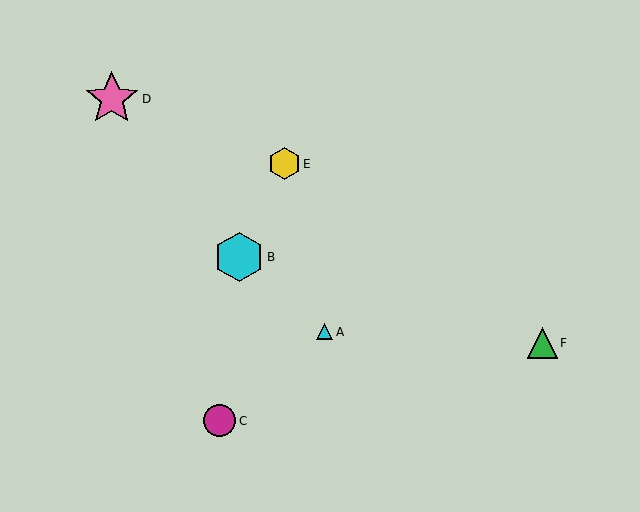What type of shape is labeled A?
Shape A is a cyan triangle.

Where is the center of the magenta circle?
The center of the magenta circle is at (220, 421).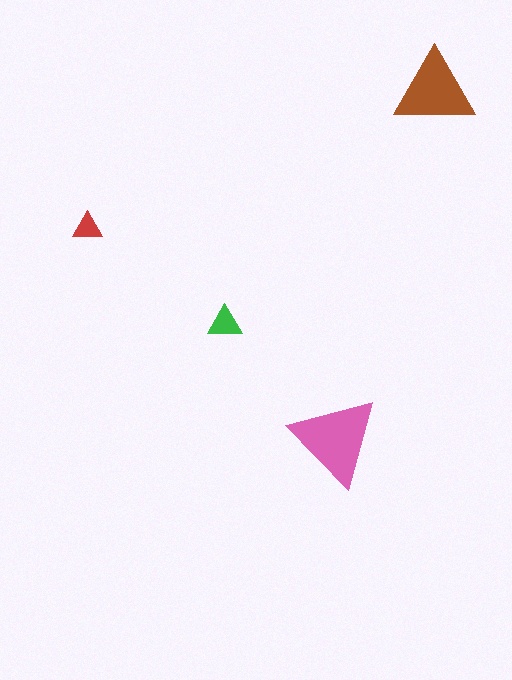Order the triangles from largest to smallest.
the pink one, the brown one, the green one, the red one.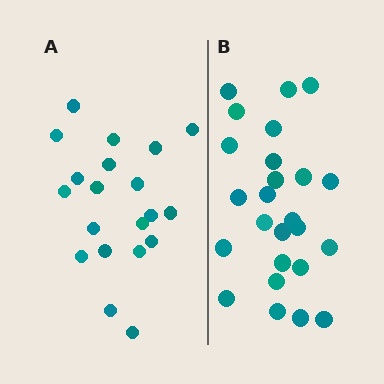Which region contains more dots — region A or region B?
Region B (the right region) has more dots.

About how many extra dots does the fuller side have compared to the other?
Region B has about 5 more dots than region A.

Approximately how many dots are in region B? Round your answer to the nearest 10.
About 20 dots. (The exact count is 25, which rounds to 20.)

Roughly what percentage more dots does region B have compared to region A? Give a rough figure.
About 25% more.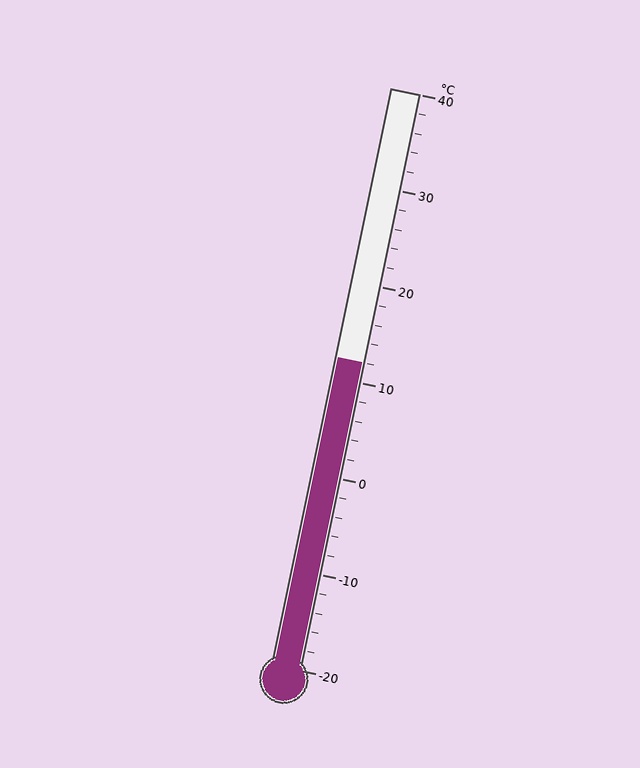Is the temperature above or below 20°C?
The temperature is below 20°C.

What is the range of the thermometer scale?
The thermometer scale ranges from -20°C to 40°C.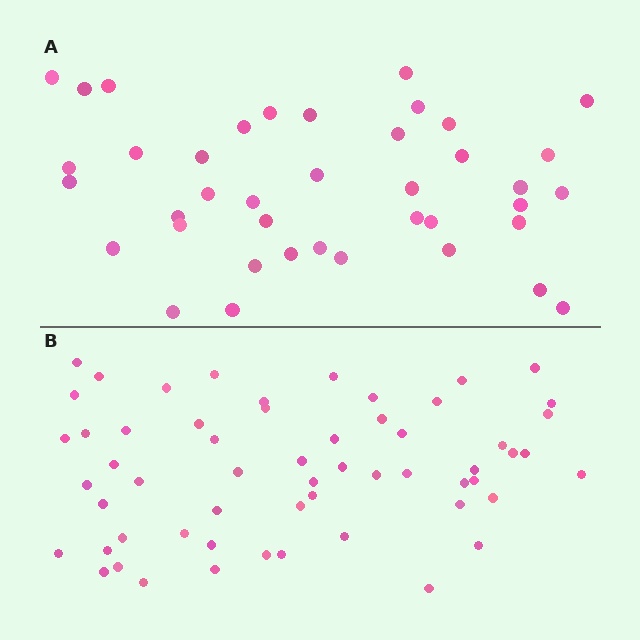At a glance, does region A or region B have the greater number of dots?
Region B (the bottom region) has more dots.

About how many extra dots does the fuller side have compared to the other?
Region B has approximately 20 more dots than region A.